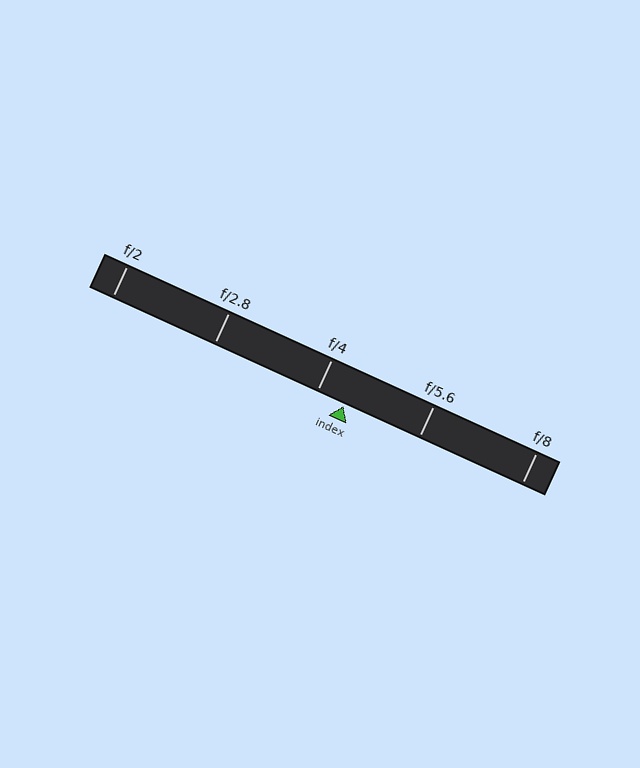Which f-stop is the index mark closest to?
The index mark is closest to f/4.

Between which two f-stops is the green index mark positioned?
The index mark is between f/4 and f/5.6.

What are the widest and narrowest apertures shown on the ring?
The widest aperture shown is f/2 and the narrowest is f/8.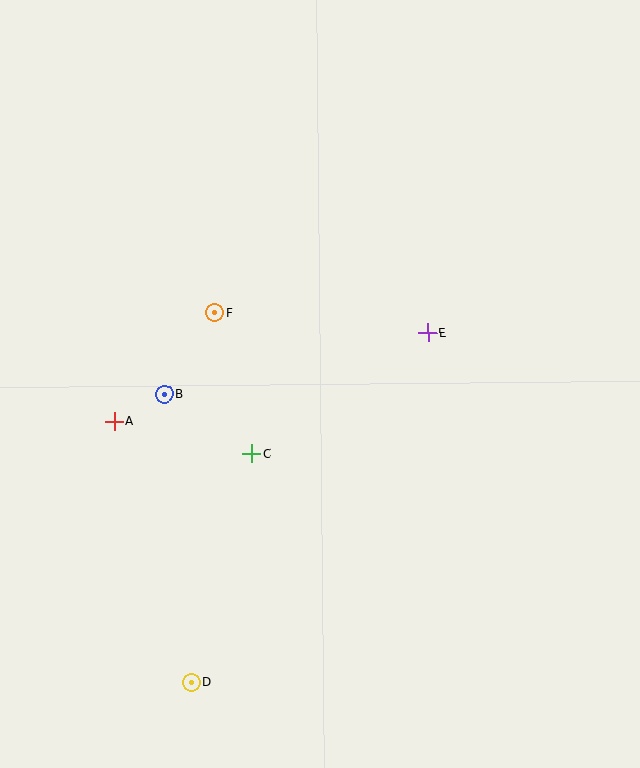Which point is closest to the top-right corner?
Point E is closest to the top-right corner.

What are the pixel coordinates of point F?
Point F is at (215, 313).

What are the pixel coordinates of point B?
Point B is at (164, 394).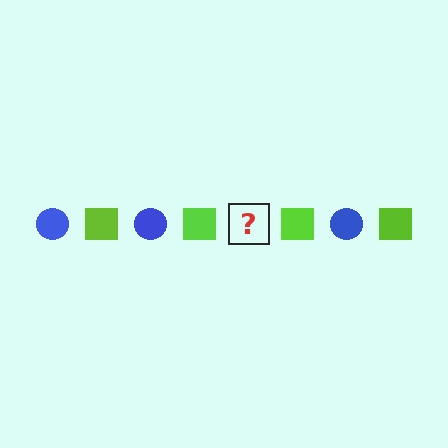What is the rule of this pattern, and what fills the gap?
The rule is that the pattern alternates between blue circle and lime square. The gap should be filled with a blue circle.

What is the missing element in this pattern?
The missing element is a blue circle.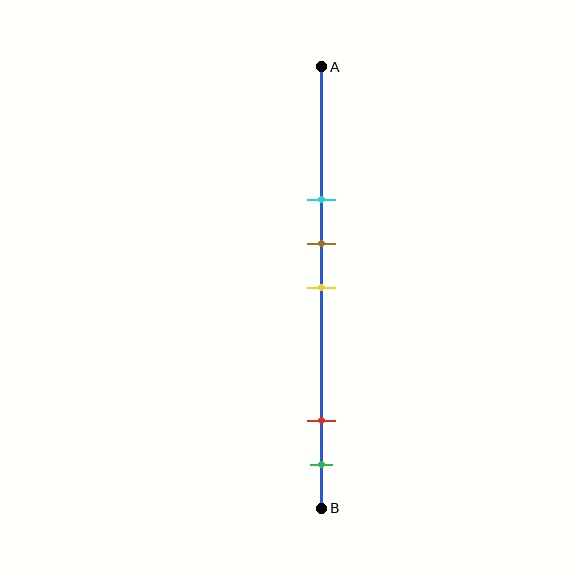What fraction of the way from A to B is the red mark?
The red mark is approximately 80% (0.8) of the way from A to B.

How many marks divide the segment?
There are 5 marks dividing the segment.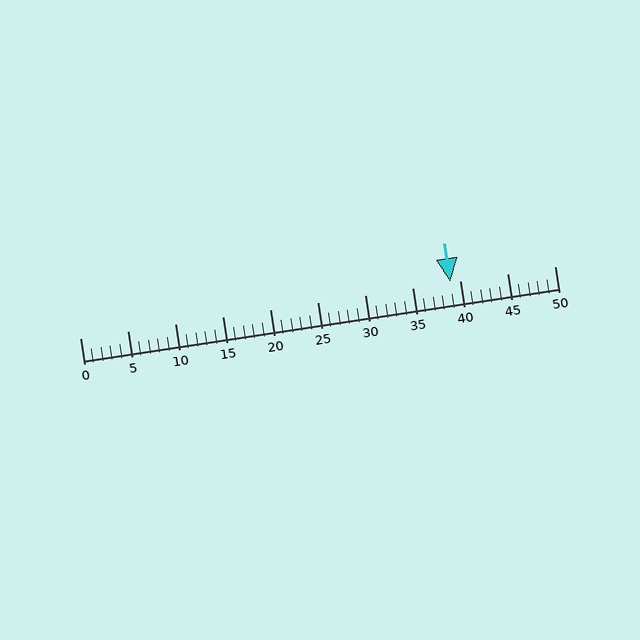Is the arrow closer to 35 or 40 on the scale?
The arrow is closer to 40.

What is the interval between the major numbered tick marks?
The major tick marks are spaced 5 units apart.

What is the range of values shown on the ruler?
The ruler shows values from 0 to 50.